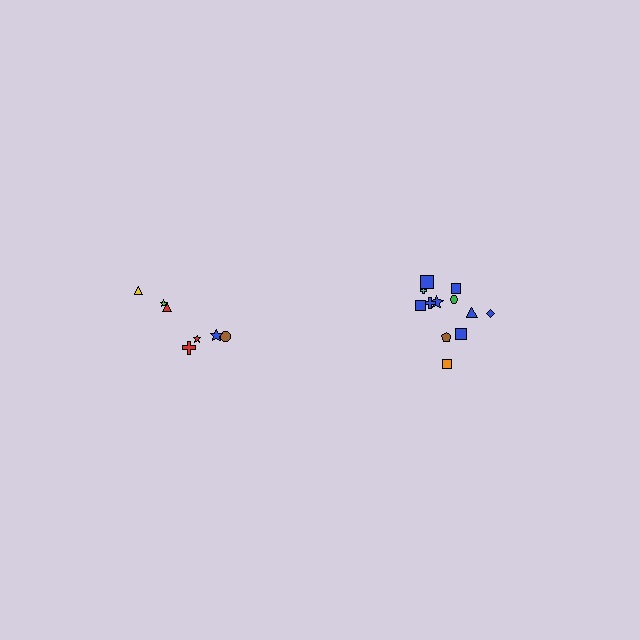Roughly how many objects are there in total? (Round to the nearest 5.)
Roughly 20 objects in total.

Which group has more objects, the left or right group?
The right group.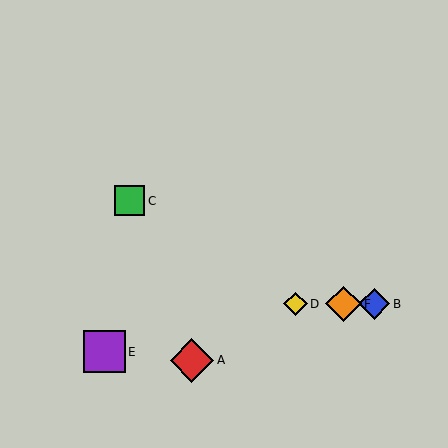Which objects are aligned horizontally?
Objects B, D, F are aligned horizontally.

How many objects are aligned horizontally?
3 objects (B, D, F) are aligned horizontally.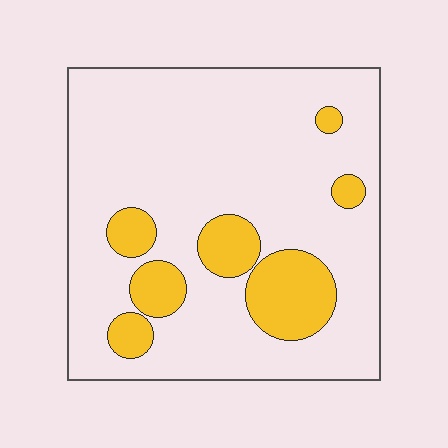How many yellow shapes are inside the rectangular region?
7.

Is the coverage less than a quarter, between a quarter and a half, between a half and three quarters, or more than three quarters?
Less than a quarter.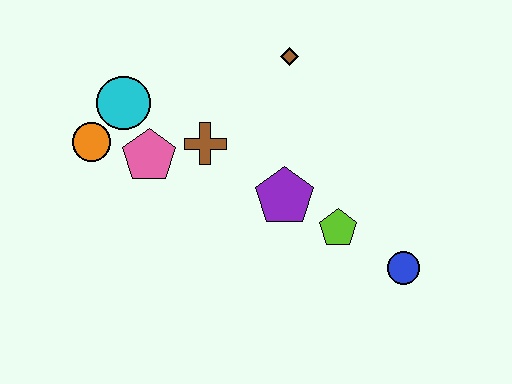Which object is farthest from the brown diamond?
The blue circle is farthest from the brown diamond.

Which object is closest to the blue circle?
The lime pentagon is closest to the blue circle.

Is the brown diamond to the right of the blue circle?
No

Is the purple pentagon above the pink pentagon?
No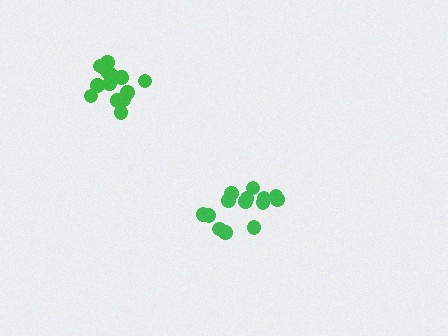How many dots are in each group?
Group 1: 14 dots, Group 2: 13 dots (27 total).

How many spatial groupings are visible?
There are 2 spatial groupings.